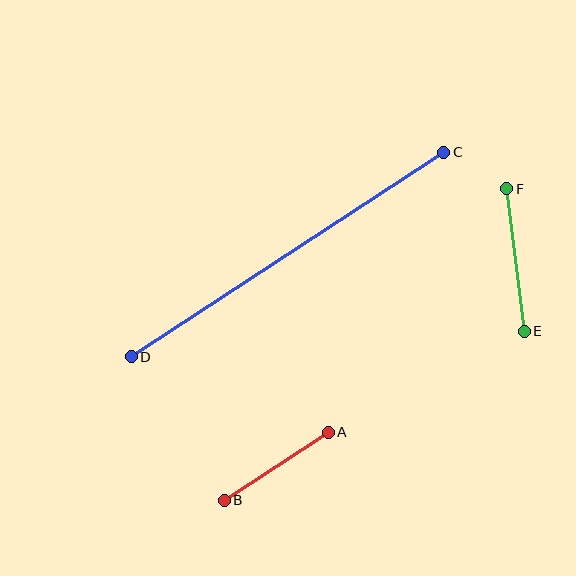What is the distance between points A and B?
The distance is approximately 124 pixels.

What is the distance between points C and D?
The distance is approximately 373 pixels.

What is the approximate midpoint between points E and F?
The midpoint is at approximately (515, 260) pixels.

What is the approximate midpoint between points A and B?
The midpoint is at approximately (276, 466) pixels.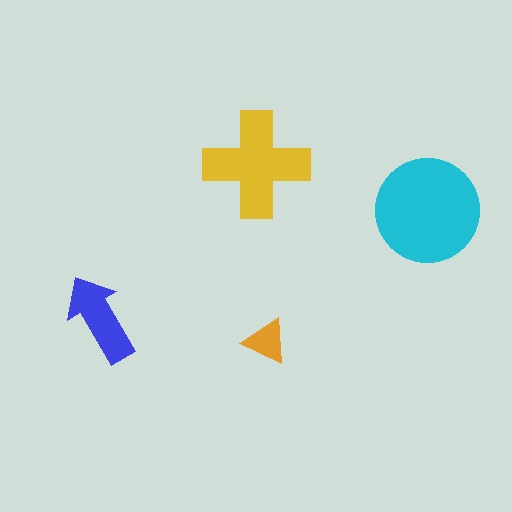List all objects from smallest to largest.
The orange triangle, the blue arrow, the yellow cross, the cyan circle.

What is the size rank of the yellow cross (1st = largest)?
2nd.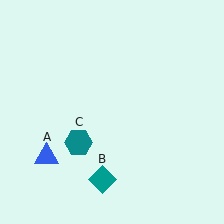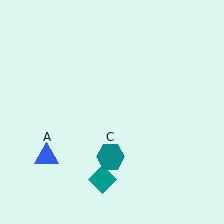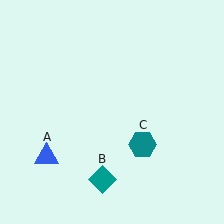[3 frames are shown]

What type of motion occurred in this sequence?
The teal hexagon (object C) rotated counterclockwise around the center of the scene.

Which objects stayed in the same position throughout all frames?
Blue triangle (object A) and teal diamond (object B) remained stationary.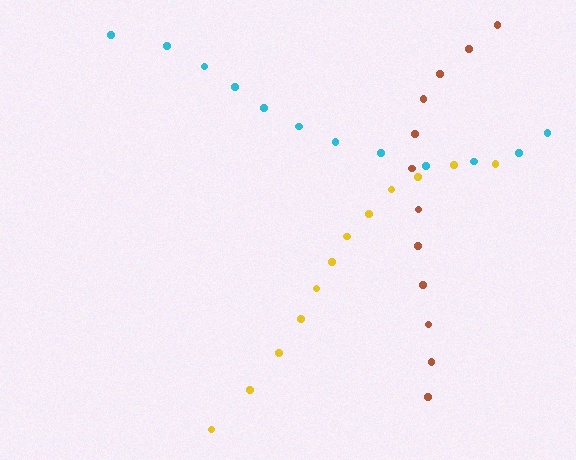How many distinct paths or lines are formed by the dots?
There are 3 distinct paths.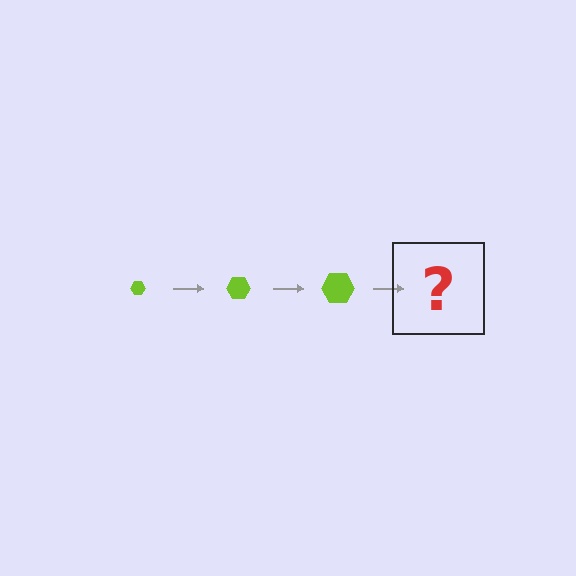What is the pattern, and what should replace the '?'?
The pattern is that the hexagon gets progressively larger each step. The '?' should be a lime hexagon, larger than the previous one.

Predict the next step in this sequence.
The next step is a lime hexagon, larger than the previous one.